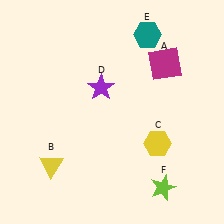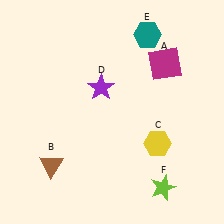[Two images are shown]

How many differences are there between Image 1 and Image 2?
There is 1 difference between the two images.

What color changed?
The triangle (B) changed from yellow in Image 1 to brown in Image 2.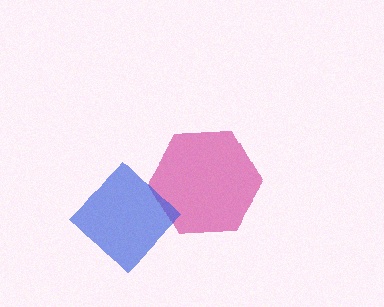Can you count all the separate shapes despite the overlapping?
Yes, there are 2 separate shapes.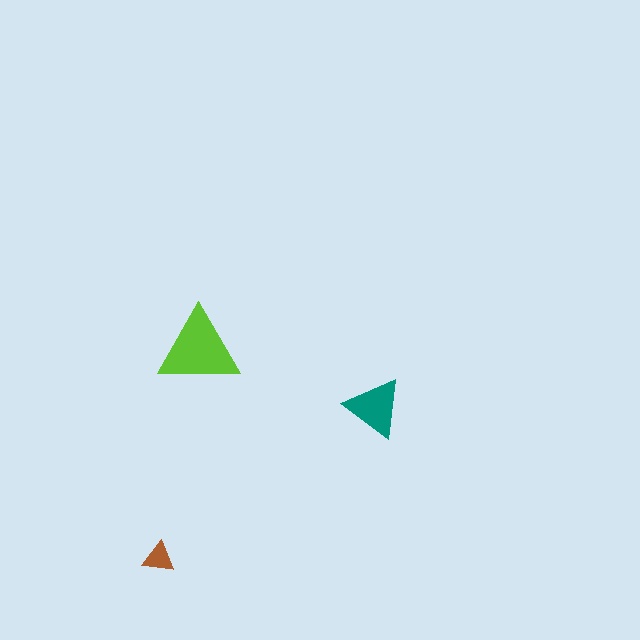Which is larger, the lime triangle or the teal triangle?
The lime one.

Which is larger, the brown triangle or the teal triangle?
The teal one.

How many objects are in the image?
There are 3 objects in the image.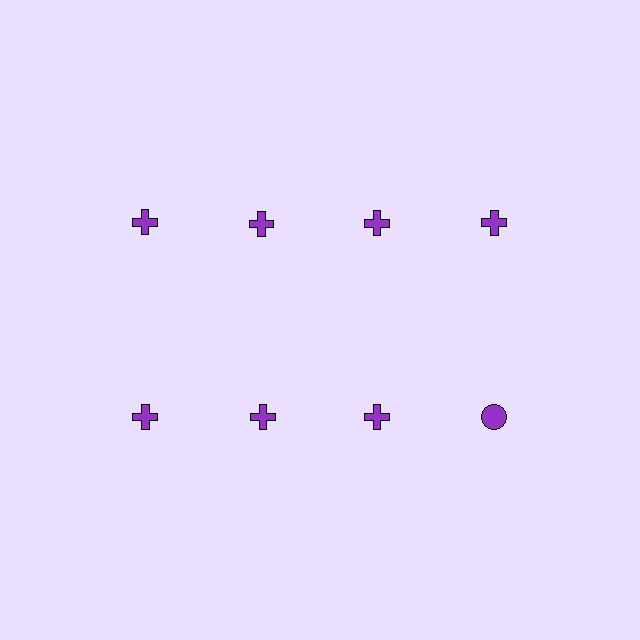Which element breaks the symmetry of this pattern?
The purple circle in the second row, second from right column breaks the symmetry. All other shapes are purple crosses.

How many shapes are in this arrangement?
There are 8 shapes arranged in a grid pattern.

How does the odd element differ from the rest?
It has a different shape: circle instead of cross.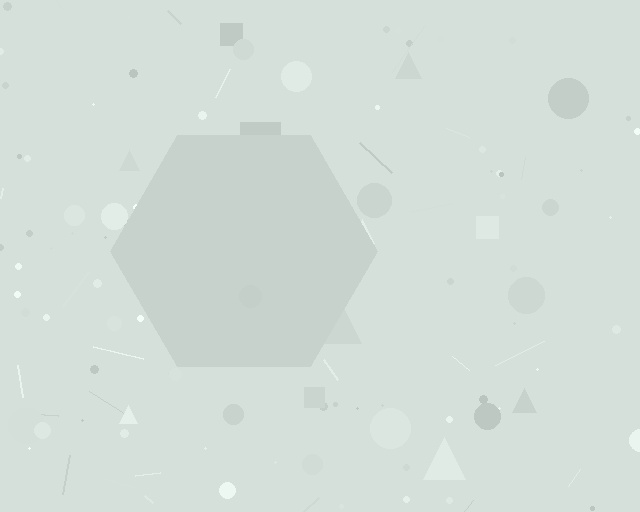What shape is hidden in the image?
A hexagon is hidden in the image.